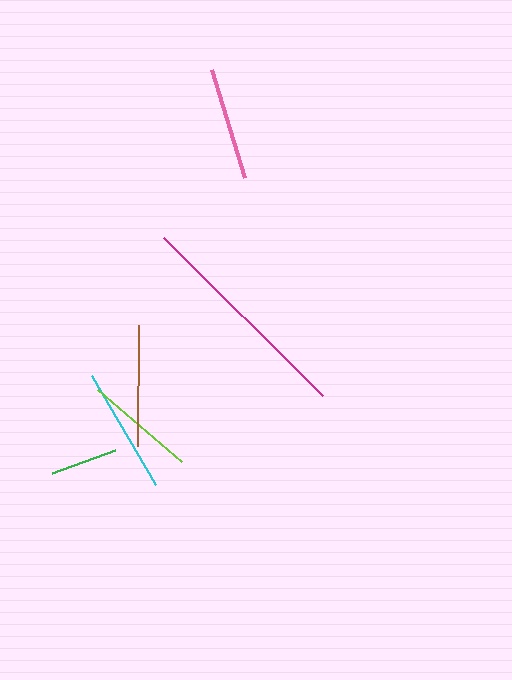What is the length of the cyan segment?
The cyan segment is approximately 127 pixels long.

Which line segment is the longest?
The magenta line is the longest at approximately 224 pixels.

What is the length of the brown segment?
The brown segment is approximately 121 pixels long.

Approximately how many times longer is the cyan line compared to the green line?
The cyan line is approximately 1.9 times the length of the green line.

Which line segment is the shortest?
The green line is the shortest at approximately 67 pixels.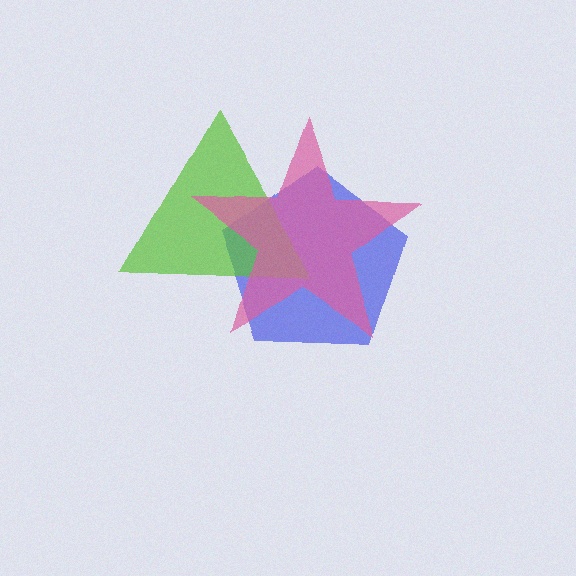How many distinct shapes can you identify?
There are 3 distinct shapes: a blue pentagon, a lime triangle, a pink star.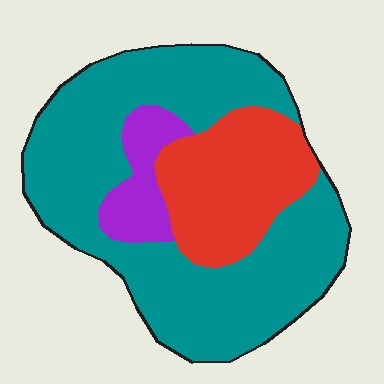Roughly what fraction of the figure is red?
Red covers around 25% of the figure.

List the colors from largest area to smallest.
From largest to smallest: teal, red, purple.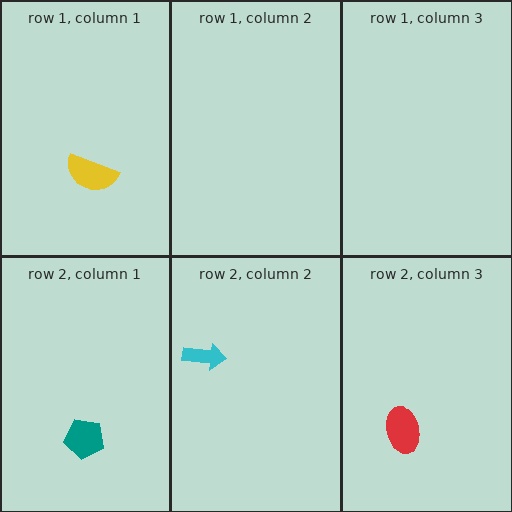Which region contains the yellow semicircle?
The row 1, column 1 region.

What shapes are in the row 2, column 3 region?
The red ellipse.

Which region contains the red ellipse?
The row 2, column 3 region.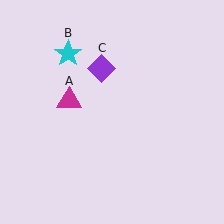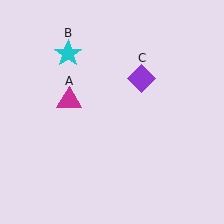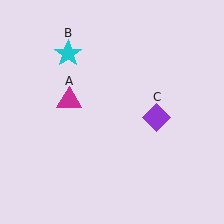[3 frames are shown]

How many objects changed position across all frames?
1 object changed position: purple diamond (object C).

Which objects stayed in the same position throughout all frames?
Magenta triangle (object A) and cyan star (object B) remained stationary.